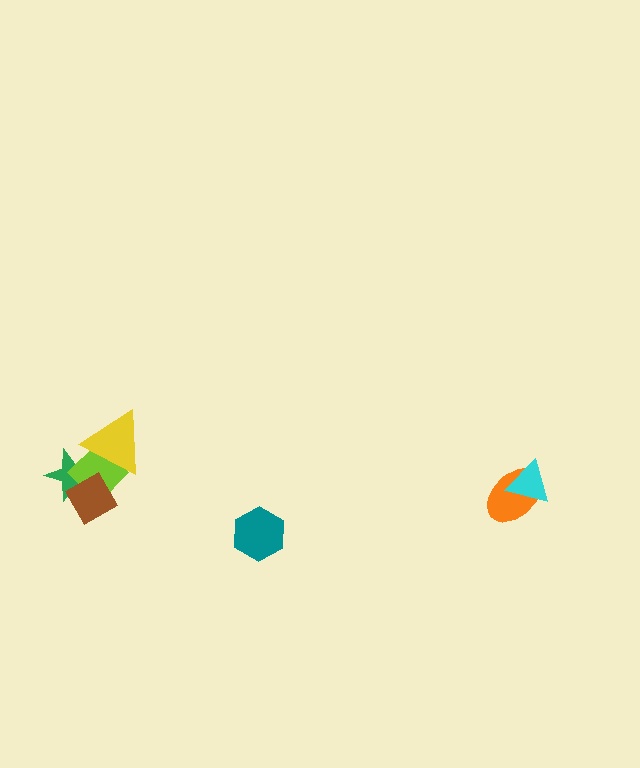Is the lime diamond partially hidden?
Yes, it is partially covered by another shape.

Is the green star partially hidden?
Yes, it is partially covered by another shape.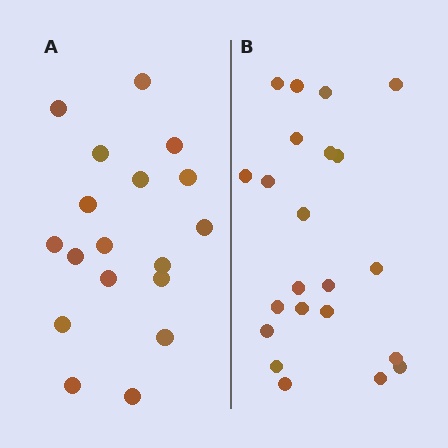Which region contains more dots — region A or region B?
Region B (the right region) has more dots.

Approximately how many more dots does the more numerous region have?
Region B has about 4 more dots than region A.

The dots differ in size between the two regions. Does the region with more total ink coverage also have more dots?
No. Region A has more total ink coverage because its dots are larger, but region B actually contains more individual dots. Total area can be misleading — the number of items is what matters here.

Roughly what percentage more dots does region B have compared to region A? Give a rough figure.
About 20% more.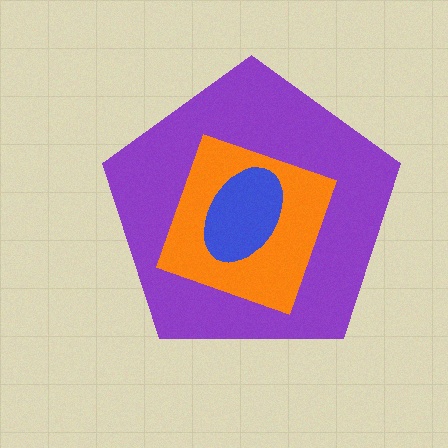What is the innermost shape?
The blue ellipse.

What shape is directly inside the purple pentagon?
The orange diamond.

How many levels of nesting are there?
3.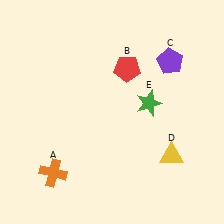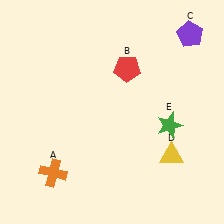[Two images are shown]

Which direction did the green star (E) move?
The green star (E) moved down.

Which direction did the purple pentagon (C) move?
The purple pentagon (C) moved up.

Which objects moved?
The objects that moved are: the purple pentagon (C), the green star (E).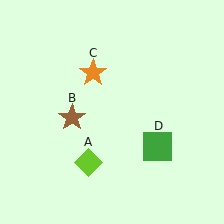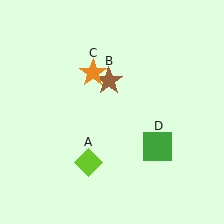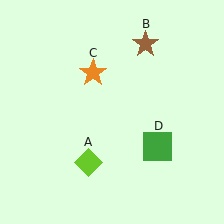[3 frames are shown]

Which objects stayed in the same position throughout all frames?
Lime diamond (object A) and orange star (object C) and green square (object D) remained stationary.